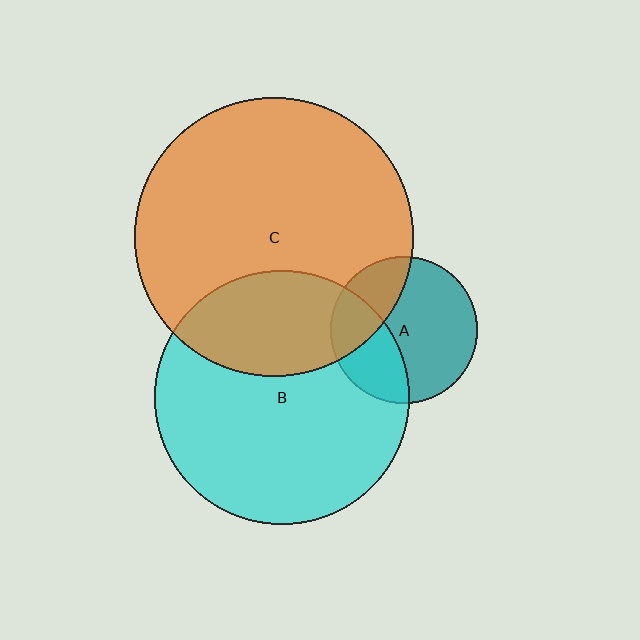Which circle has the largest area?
Circle C (orange).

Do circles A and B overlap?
Yes.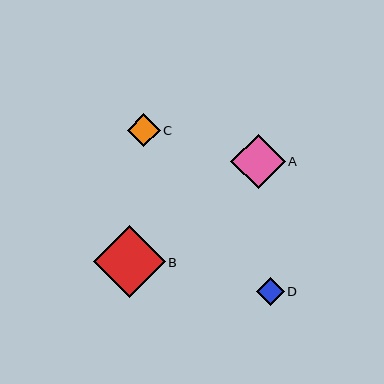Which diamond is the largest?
Diamond B is the largest with a size of approximately 72 pixels.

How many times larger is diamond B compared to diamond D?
Diamond B is approximately 2.6 times the size of diamond D.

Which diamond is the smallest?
Diamond D is the smallest with a size of approximately 27 pixels.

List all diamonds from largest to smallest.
From largest to smallest: B, A, C, D.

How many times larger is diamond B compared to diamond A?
Diamond B is approximately 1.3 times the size of diamond A.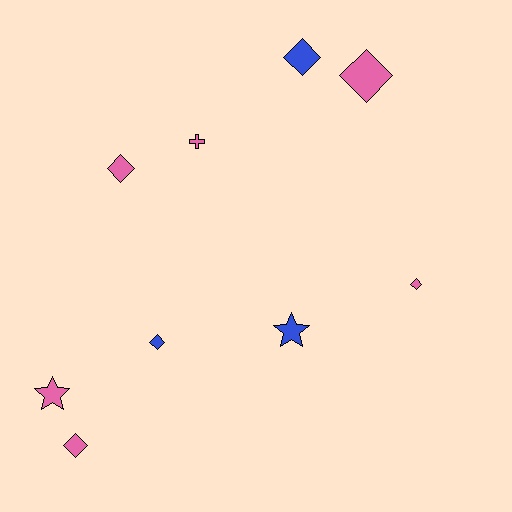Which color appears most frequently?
Pink, with 6 objects.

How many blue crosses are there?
There are no blue crosses.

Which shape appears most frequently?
Diamond, with 6 objects.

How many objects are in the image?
There are 9 objects.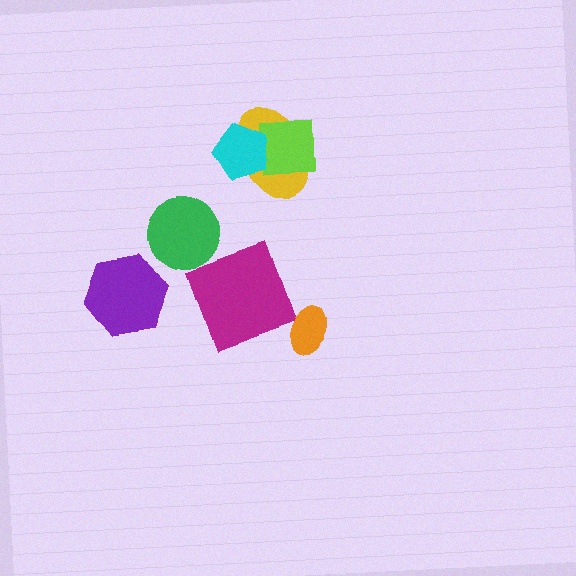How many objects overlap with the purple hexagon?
0 objects overlap with the purple hexagon.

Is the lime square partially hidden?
Yes, it is partially covered by another shape.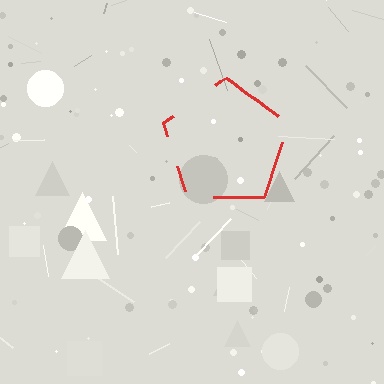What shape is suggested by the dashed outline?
The dashed outline suggests a pentagon.